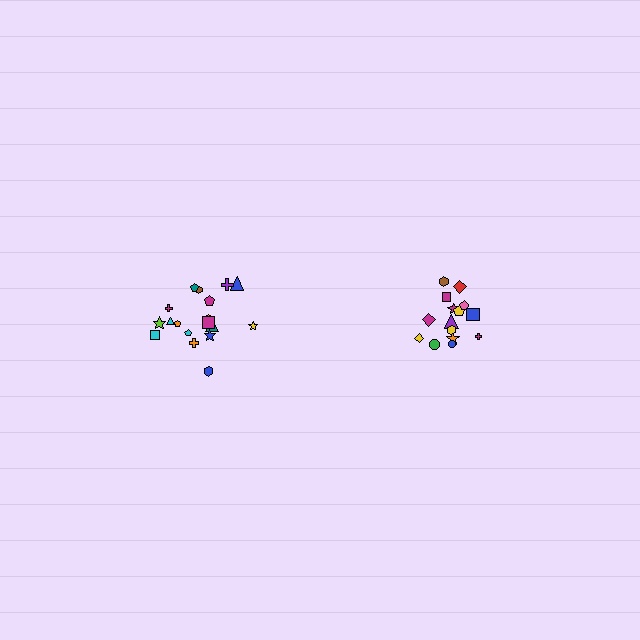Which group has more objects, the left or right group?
The left group.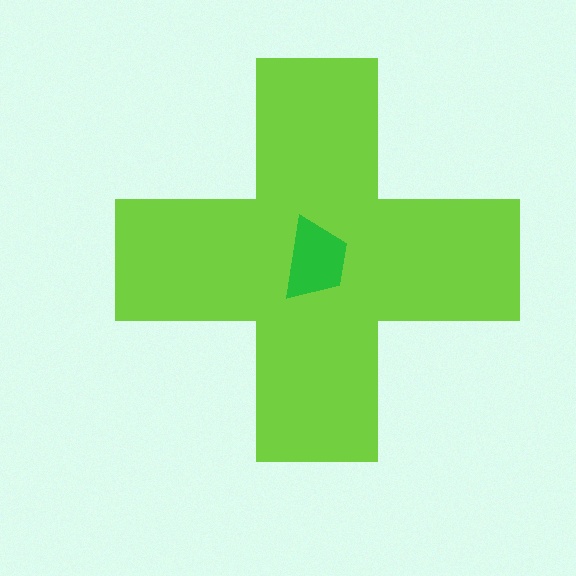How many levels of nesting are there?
2.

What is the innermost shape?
The green trapezoid.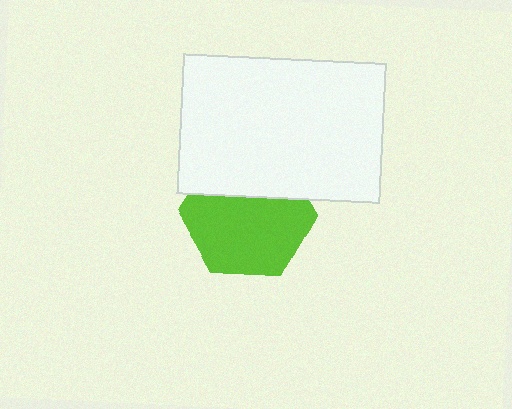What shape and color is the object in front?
The object in front is a white rectangle.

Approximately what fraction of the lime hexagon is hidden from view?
Roughly 33% of the lime hexagon is hidden behind the white rectangle.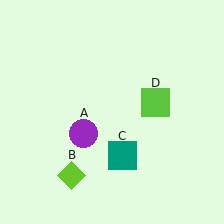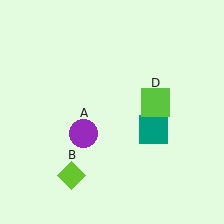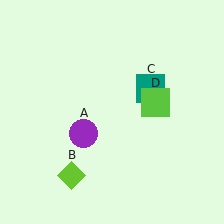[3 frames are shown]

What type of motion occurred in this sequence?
The teal square (object C) rotated counterclockwise around the center of the scene.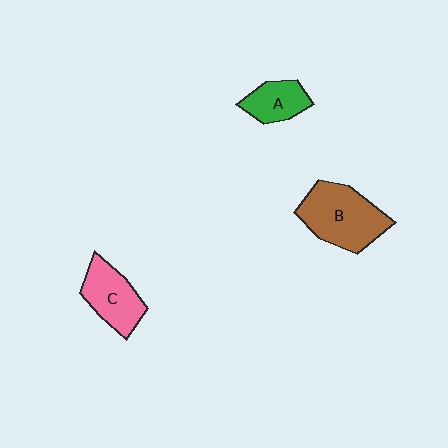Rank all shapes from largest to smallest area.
From largest to smallest: B (brown), C (pink), A (green).